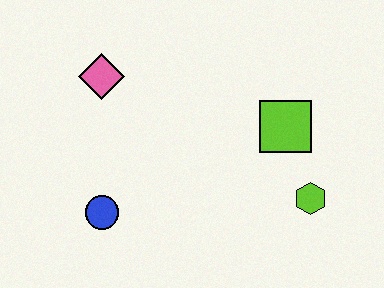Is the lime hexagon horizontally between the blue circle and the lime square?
No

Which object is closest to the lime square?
The lime hexagon is closest to the lime square.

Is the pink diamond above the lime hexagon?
Yes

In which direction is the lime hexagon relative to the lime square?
The lime hexagon is below the lime square.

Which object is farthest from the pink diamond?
The lime hexagon is farthest from the pink diamond.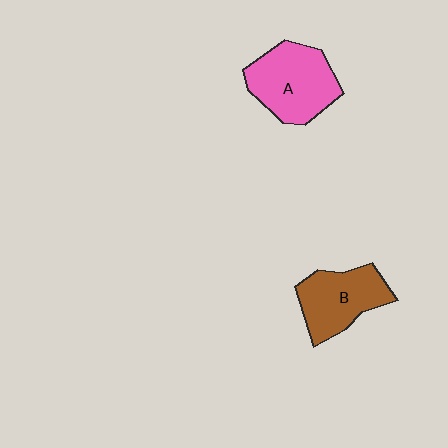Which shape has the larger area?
Shape A (pink).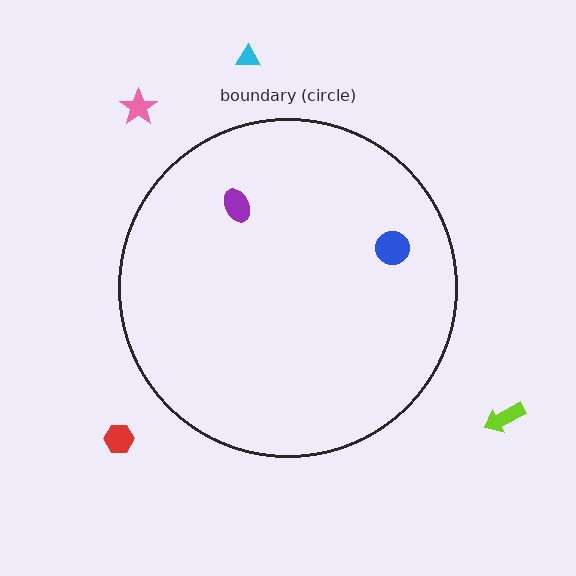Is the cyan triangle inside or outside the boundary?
Outside.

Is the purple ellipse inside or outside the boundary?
Inside.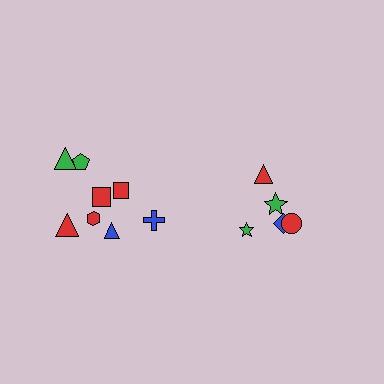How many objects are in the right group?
There are 5 objects.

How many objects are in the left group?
There are 8 objects.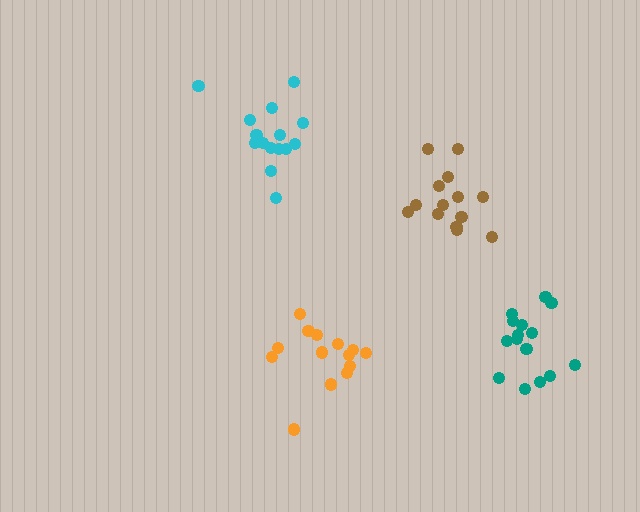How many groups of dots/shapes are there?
There are 4 groups.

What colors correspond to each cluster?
The clusters are colored: cyan, brown, teal, orange.